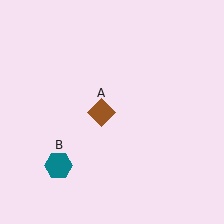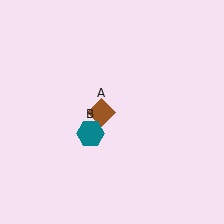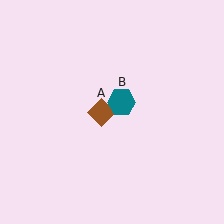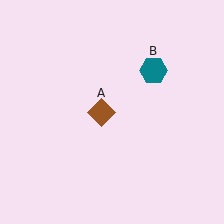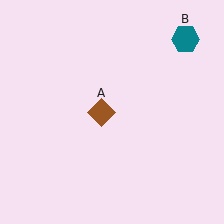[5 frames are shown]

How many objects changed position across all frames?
1 object changed position: teal hexagon (object B).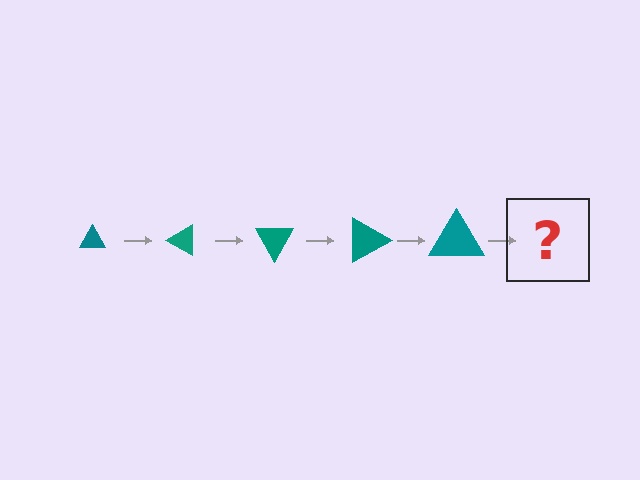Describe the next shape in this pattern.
It should be a triangle, larger than the previous one and rotated 150 degrees from the start.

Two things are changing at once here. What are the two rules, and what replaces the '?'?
The two rules are that the triangle grows larger each step and it rotates 30 degrees each step. The '?' should be a triangle, larger than the previous one and rotated 150 degrees from the start.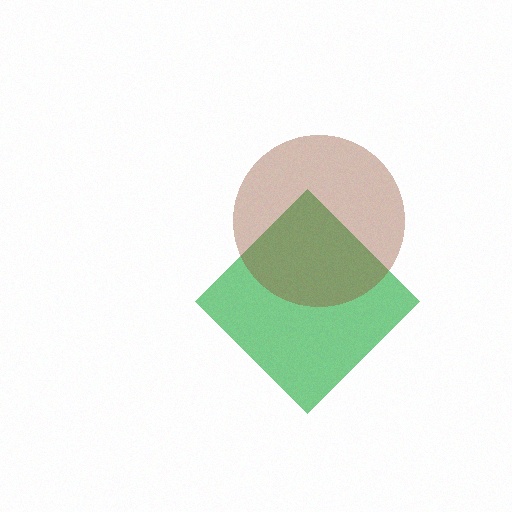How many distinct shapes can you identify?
There are 2 distinct shapes: a green diamond, a brown circle.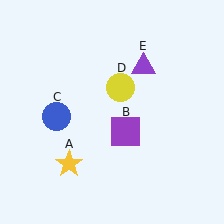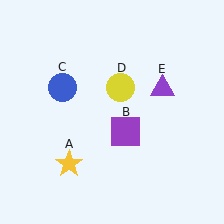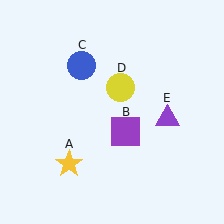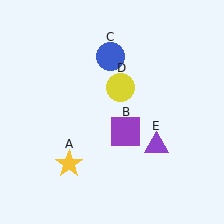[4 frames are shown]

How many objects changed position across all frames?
2 objects changed position: blue circle (object C), purple triangle (object E).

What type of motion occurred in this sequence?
The blue circle (object C), purple triangle (object E) rotated clockwise around the center of the scene.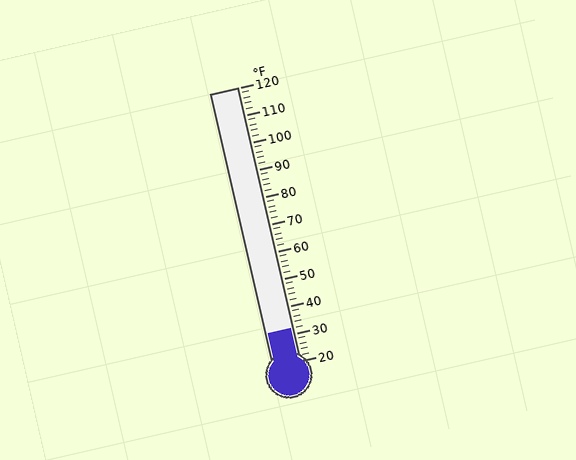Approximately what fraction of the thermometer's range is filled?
The thermometer is filled to approximately 10% of its range.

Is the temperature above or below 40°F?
The temperature is below 40°F.